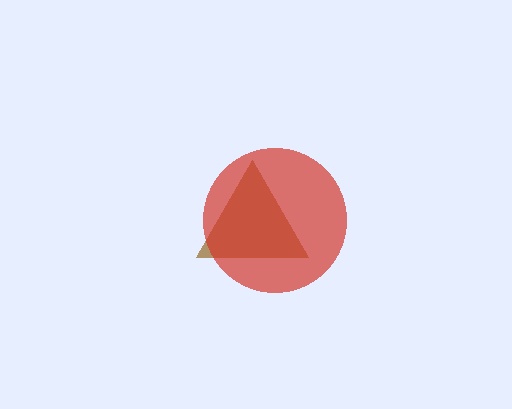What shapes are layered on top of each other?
The layered shapes are: a brown triangle, a red circle.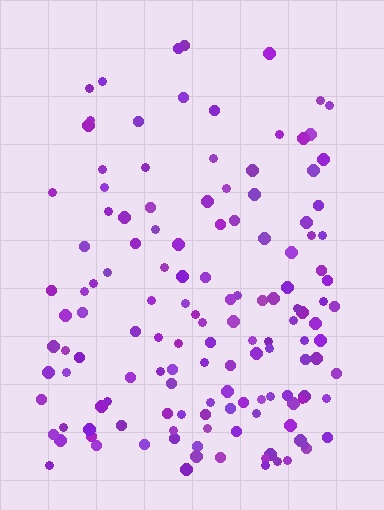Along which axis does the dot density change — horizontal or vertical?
Vertical.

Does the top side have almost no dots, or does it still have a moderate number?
Still a moderate number, just noticeably fewer than the bottom.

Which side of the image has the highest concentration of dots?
The bottom.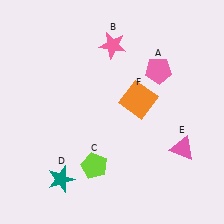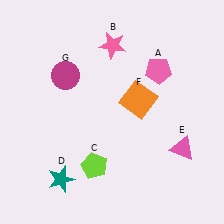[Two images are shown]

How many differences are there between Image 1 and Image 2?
There is 1 difference between the two images.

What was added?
A magenta circle (G) was added in Image 2.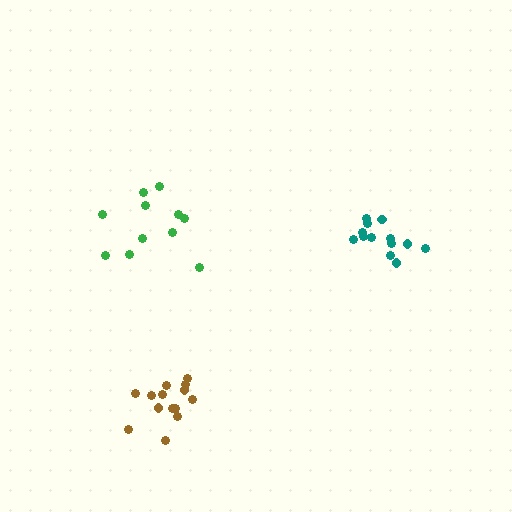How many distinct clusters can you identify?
There are 3 distinct clusters.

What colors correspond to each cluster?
The clusters are colored: brown, teal, green.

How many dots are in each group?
Group 1: 14 dots, Group 2: 13 dots, Group 3: 11 dots (38 total).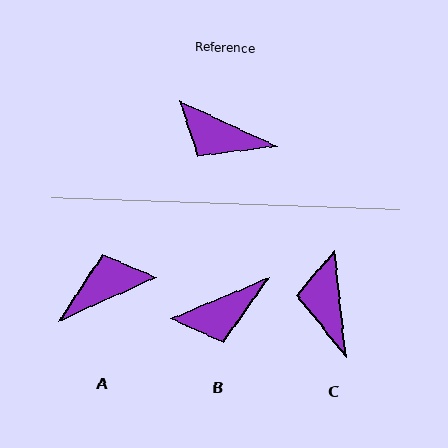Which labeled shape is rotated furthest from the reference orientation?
A, about 131 degrees away.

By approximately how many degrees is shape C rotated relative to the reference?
Approximately 59 degrees clockwise.